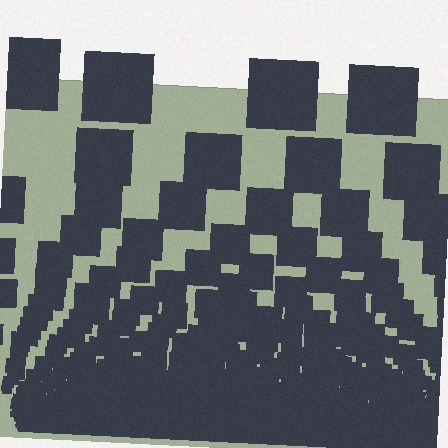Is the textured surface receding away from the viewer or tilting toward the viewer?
The surface appears to tilt toward the viewer. Texture elements get larger and sparser toward the top.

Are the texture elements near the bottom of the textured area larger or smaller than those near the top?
Smaller. The gradient is inverted — elements near the bottom are smaller and denser.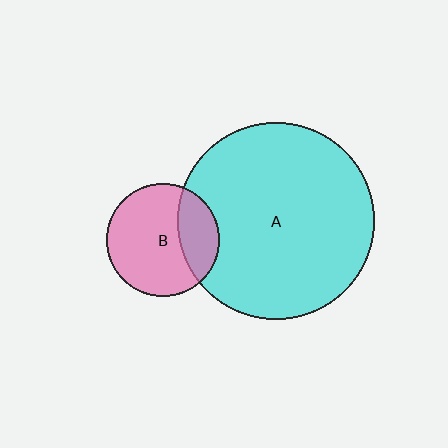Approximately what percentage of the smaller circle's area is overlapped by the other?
Approximately 25%.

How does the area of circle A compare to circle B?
Approximately 3.0 times.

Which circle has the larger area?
Circle A (cyan).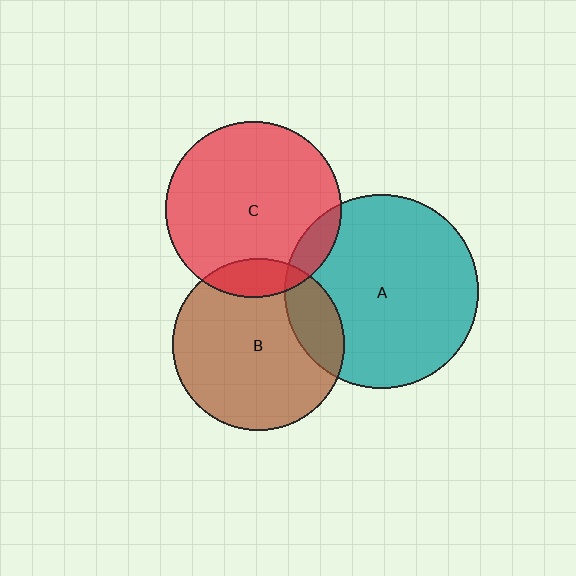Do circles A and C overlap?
Yes.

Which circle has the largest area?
Circle A (teal).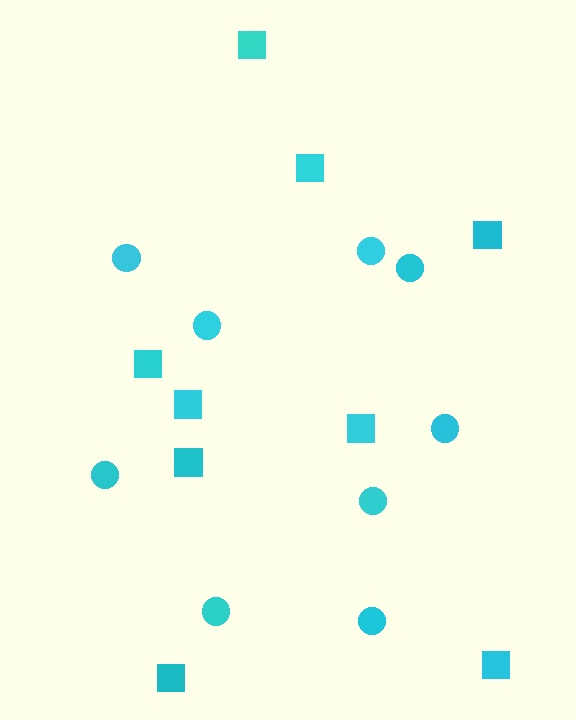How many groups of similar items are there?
There are 2 groups: one group of squares (9) and one group of circles (9).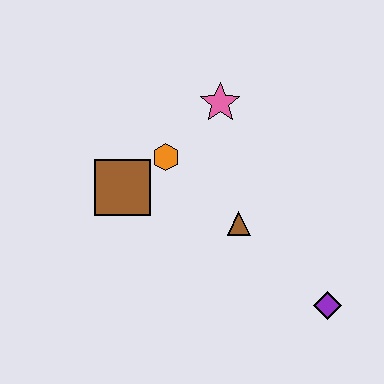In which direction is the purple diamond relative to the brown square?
The purple diamond is to the right of the brown square.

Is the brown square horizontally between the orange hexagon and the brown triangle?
No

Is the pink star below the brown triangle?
No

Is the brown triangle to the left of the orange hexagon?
No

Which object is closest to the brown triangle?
The orange hexagon is closest to the brown triangle.